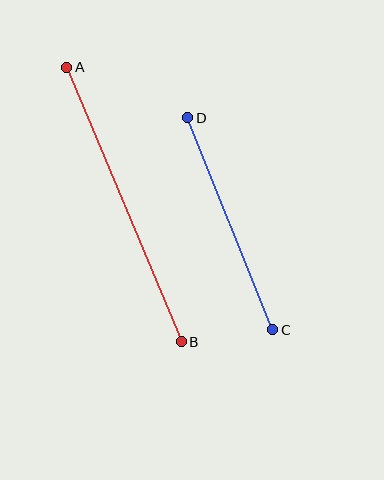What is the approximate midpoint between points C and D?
The midpoint is at approximately (230, 224) pixels.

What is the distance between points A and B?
The distance is approximately 298 pixels.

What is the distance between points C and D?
The distance is approximately 228 pixels.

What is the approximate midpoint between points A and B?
The midpoint is at approximately (124, 205) pixels.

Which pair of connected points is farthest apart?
Points A and B are farthest apart.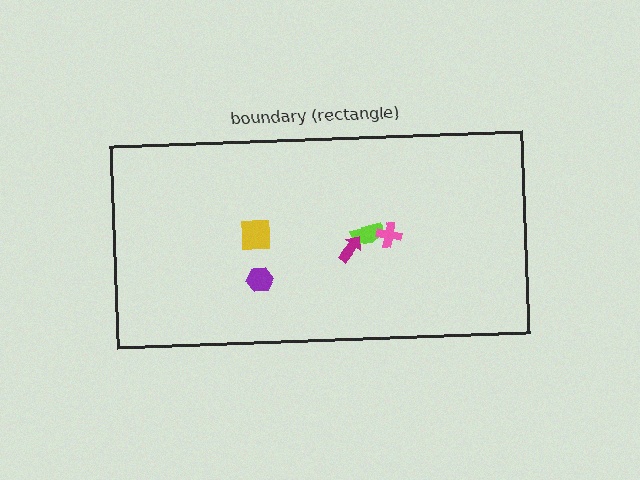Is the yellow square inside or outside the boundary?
Inside.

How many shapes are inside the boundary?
5 inside, 0 outside.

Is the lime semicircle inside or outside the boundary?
Inside.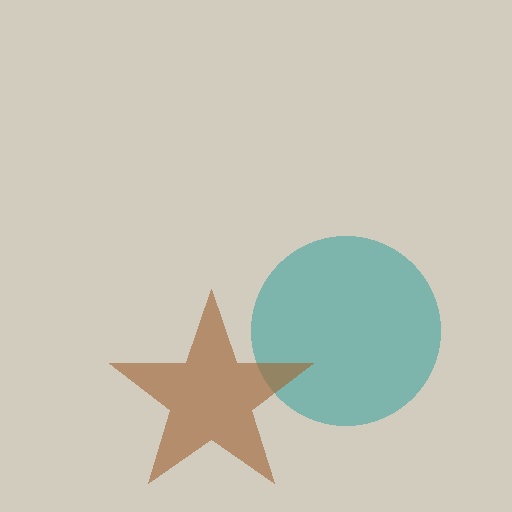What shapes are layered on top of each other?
The layered shapes are: a teal circle, a brown star.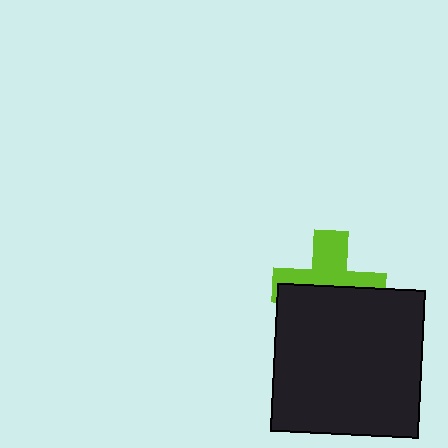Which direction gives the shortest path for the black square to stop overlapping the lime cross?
Moving down gives the shortest separation.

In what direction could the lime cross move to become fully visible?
The lime cross could move up. That would shift it out from behind the black square entirely.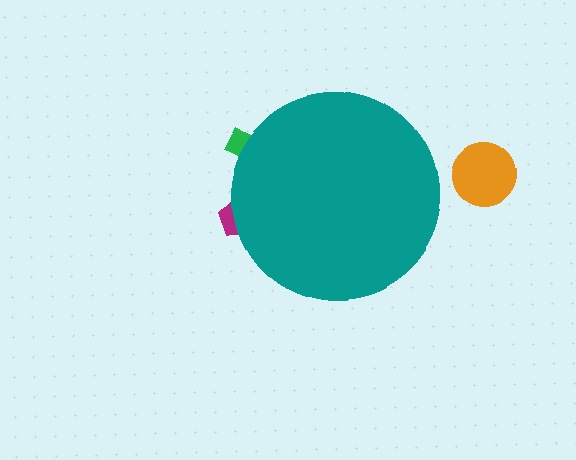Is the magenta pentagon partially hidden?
Yes, the magenta pentagon is partially hidden behind the teal circle.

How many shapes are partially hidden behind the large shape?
2 shapes are partially hidden.